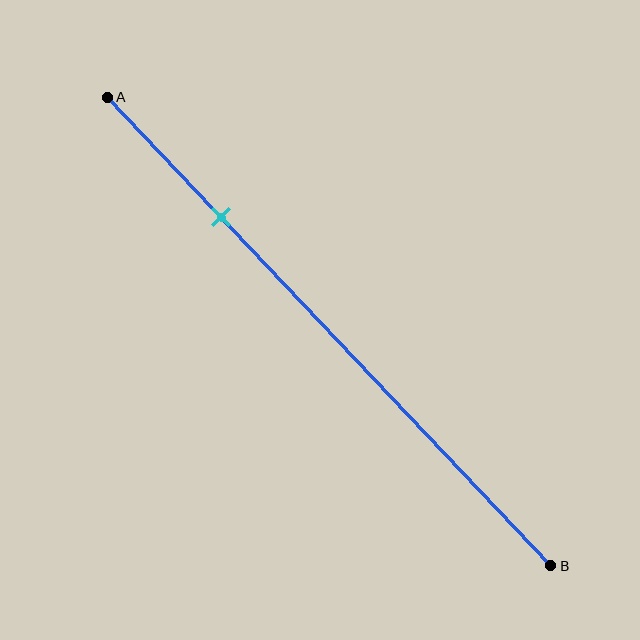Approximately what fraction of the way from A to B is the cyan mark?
The cyan mark is approximately 25% of the way from A to B.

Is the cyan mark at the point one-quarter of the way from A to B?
Yes, the mark is approximately at the one-quarter point.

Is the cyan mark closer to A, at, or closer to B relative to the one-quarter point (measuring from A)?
The cyan mark is approximately at the one-quarter point of segment AB.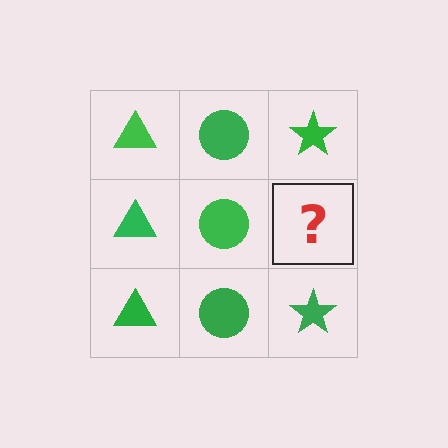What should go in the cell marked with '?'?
The missing cell should contain a green star.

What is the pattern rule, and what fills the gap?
The rule is that each column has a consistent shape. The gap should be filled with a green star.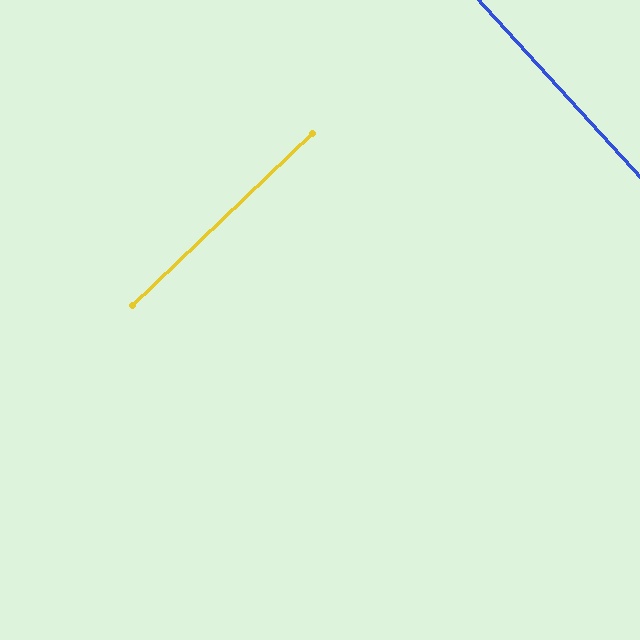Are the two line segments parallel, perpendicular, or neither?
Perpendicular — they meet at approximately 89°.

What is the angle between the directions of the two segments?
Approximately 89 degrees.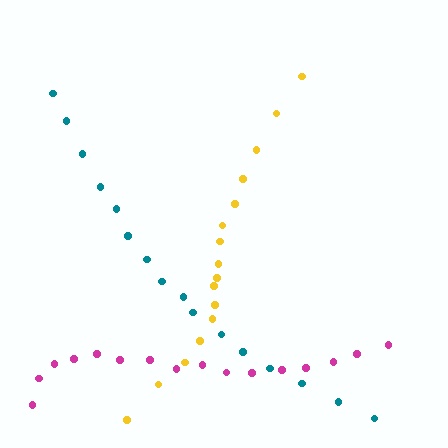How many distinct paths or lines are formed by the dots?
There are 3 distinct paths.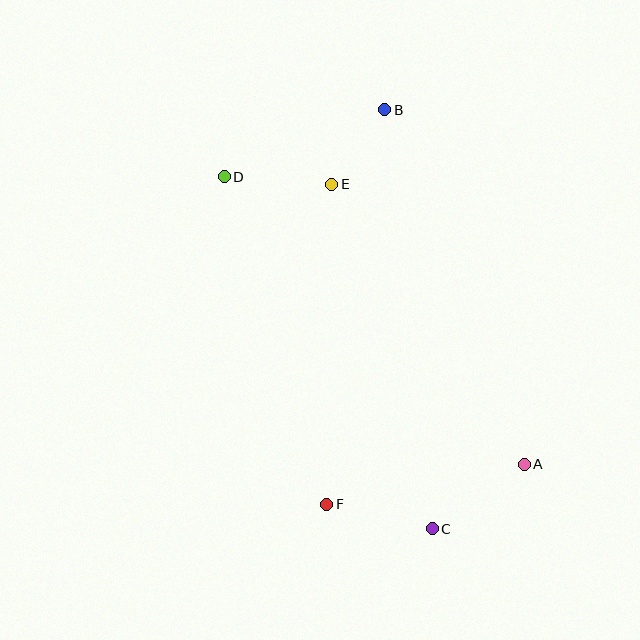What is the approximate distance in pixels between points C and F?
The distance between C and F is approximately 108 pixels.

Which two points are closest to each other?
Points B and E are closest to each other.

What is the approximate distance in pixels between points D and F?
The distance between D and F is approximately 343 pixels.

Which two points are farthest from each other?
Points B and C are farthest from each other.